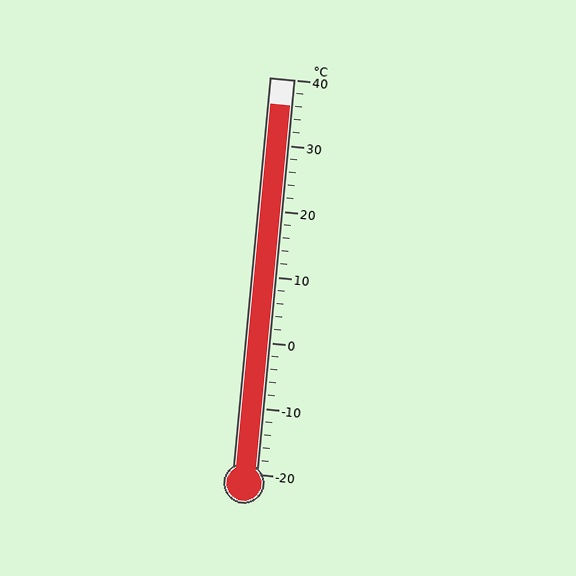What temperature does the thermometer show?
The thermometer shows approximately 36°C.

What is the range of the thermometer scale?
The thermometer scale ranges from -20°C to 40°C.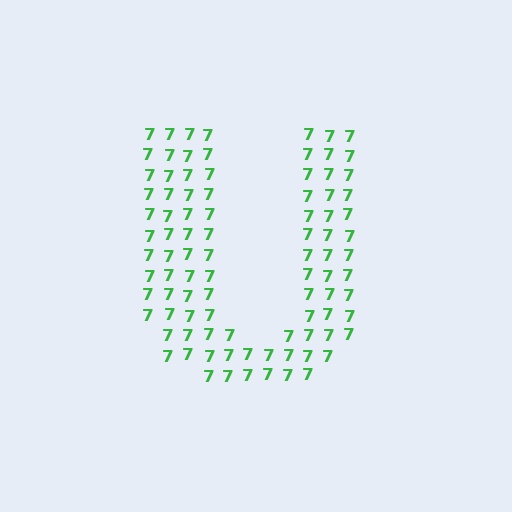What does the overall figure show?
The overall figure shows the letter U.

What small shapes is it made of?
It is made of small digit 7's.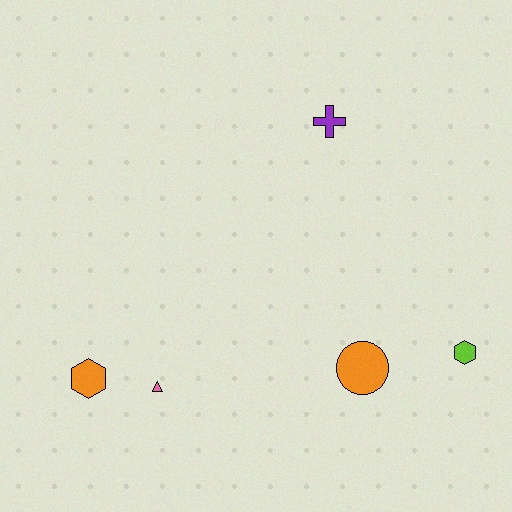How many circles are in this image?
There is 1 circle.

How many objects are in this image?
There are 5 objects.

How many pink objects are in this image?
There is 1 pink object.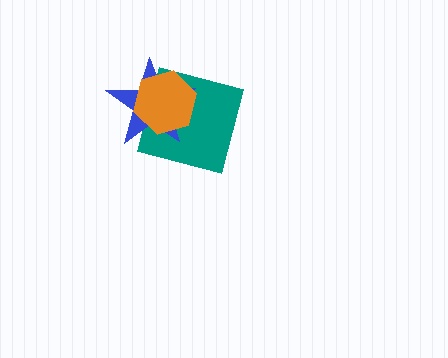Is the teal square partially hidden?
Yes, it is partially covered by another shape.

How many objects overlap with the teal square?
2 objects overlap with the teal square.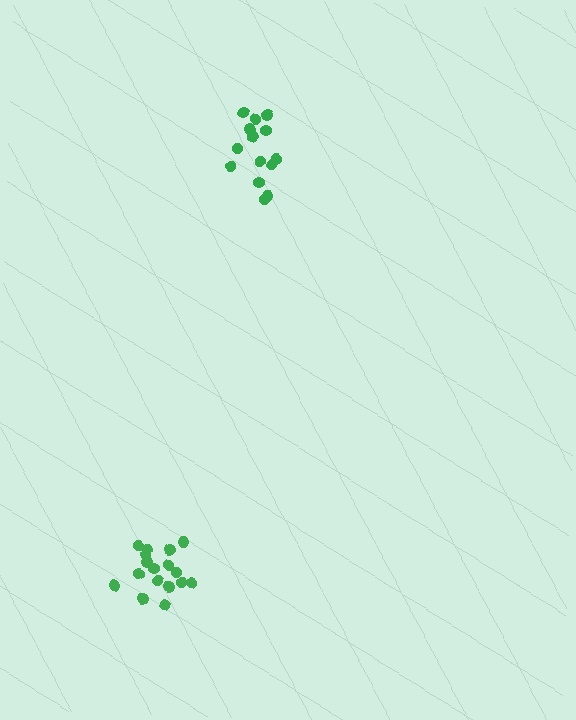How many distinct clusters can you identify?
There are 2 distinct clusters.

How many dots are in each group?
Group 1: 14 dots, Group 2: 17 dots (31 total).